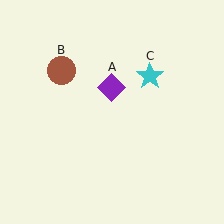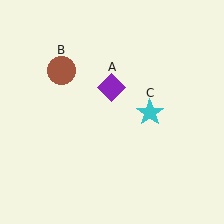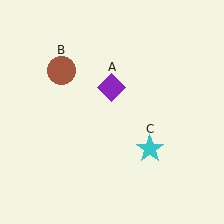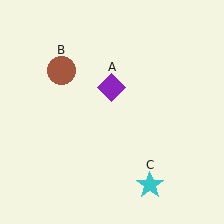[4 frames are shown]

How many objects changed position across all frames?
1 object changed position: cyan star (object C).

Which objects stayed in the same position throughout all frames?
Purple diamond (object A) and brown circle (object B) remained stationary.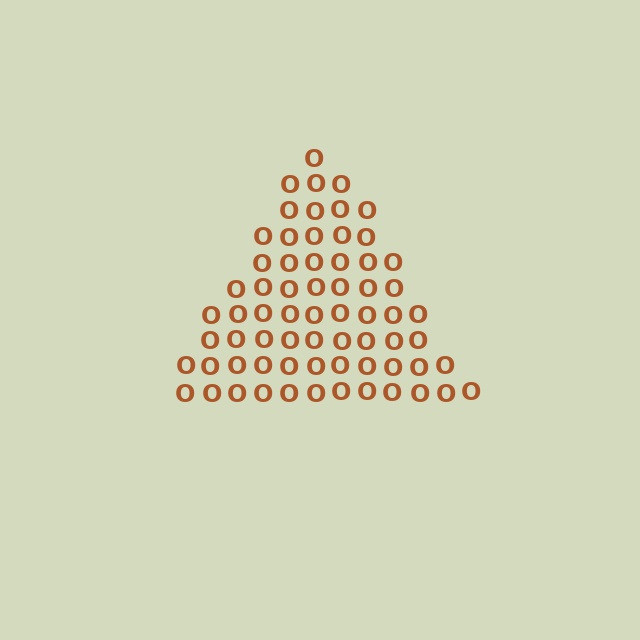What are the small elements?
The small elements are letter O's.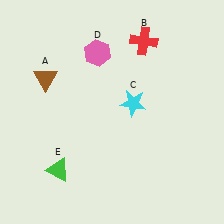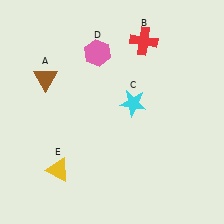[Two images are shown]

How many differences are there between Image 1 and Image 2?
There is 1 difference between the two images.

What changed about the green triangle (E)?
In Image 1, E is green. In Image 2, it changed to yellow.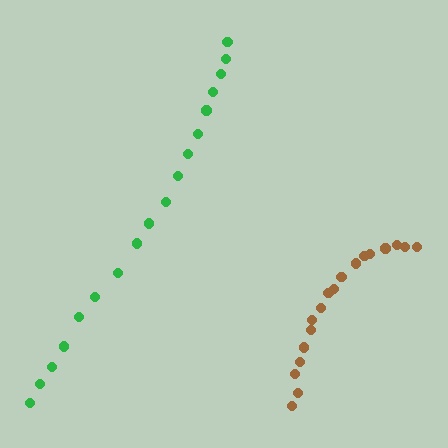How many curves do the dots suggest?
There are 2 distinct paths.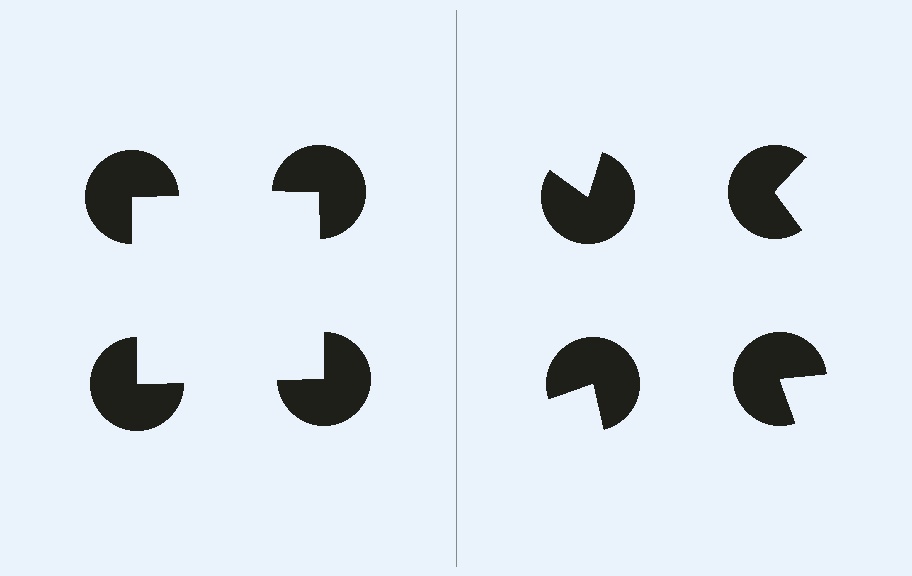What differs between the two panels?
The pac-man discs are positioned identically on both sides; only the wedge orientations differ. On the left they align to a square; on the right they are misaligned.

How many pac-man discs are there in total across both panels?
8 — 4 on each side.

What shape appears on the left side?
An illusory square.